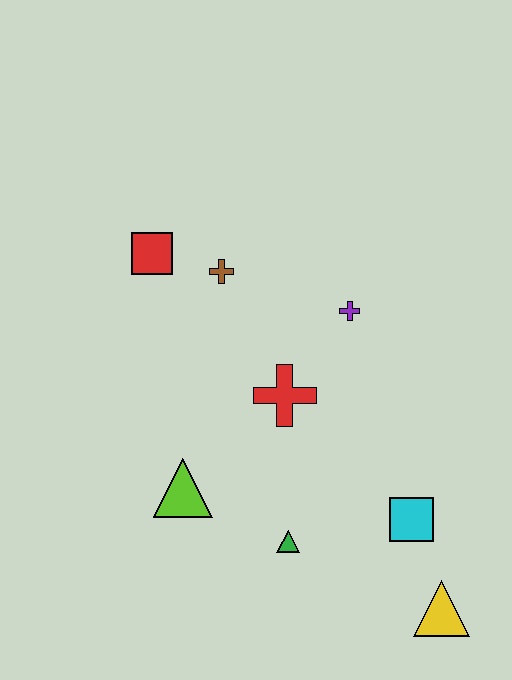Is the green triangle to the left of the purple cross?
Yes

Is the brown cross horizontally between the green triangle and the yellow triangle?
No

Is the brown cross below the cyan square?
No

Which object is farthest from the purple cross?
The yellow triangle is farthest from the purple cross.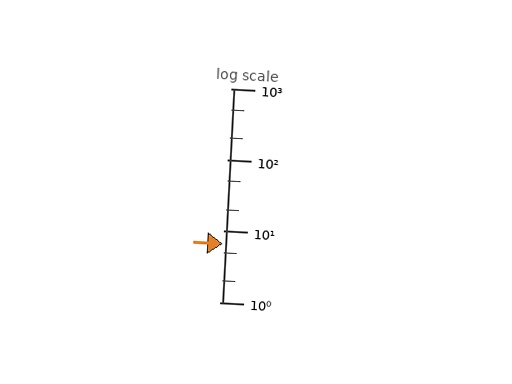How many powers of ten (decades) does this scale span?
The scale spans 3 decades, from 1 to 1000.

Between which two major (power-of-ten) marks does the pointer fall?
The pointer is between 1 and 10.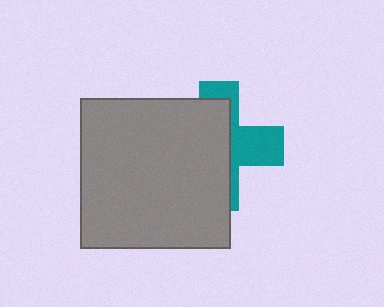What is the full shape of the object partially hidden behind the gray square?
The partially hidden object is a teal cross.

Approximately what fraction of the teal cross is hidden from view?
Roughly 62% of the teal cross is hidden behind the gray square.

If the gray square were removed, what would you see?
You would see the complete teal cross.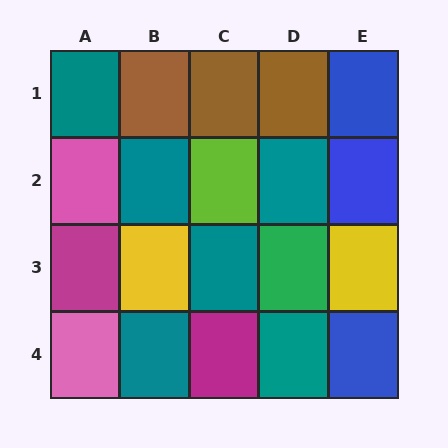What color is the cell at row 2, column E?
Blue.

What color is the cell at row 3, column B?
Yellow.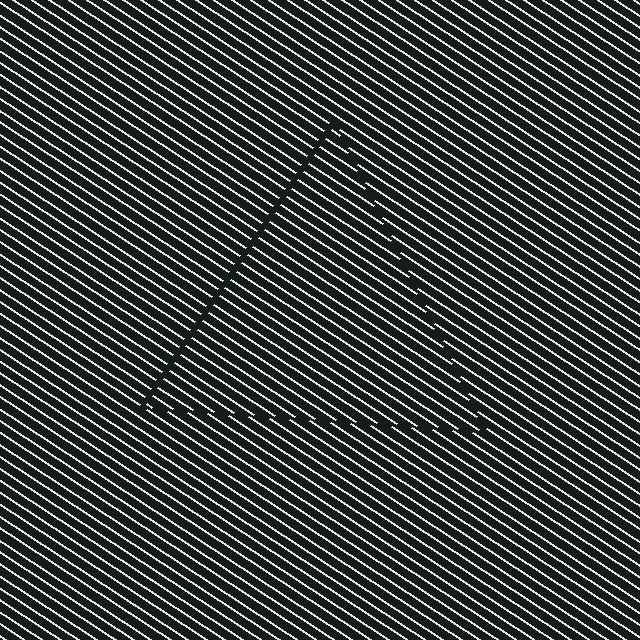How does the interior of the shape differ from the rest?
The interior of the shape contains the same grating, shifted by half a period — the contour is defined by the phase discontinuity where line-ends from the inner and outer gratings abut.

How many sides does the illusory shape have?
3 sides — the line-ends trace a triangle.